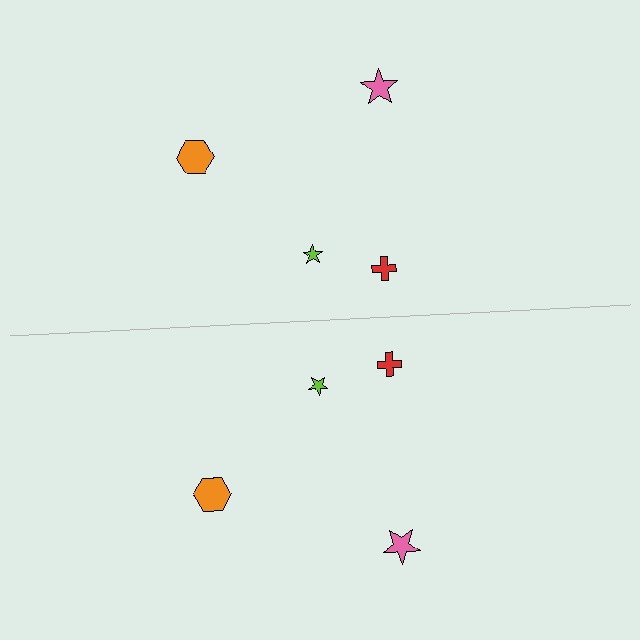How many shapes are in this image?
There are 8 shapes in this image.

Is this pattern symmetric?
Yes, this pattern has bilateral (reflection) symmetry.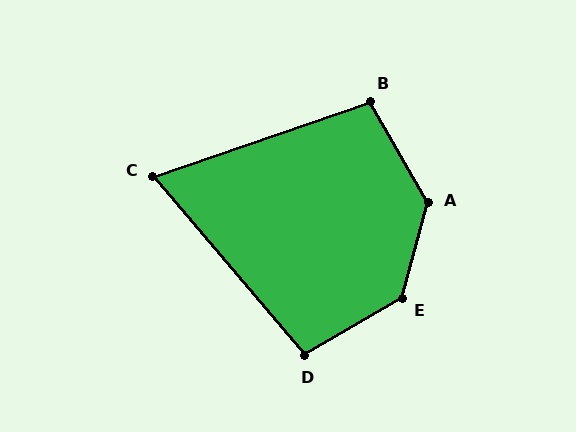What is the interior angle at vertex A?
Approximately 135 degrees (obtuse).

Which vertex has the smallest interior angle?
C, at approximately 69 degrees.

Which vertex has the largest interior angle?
E, at approximately 136 degrees.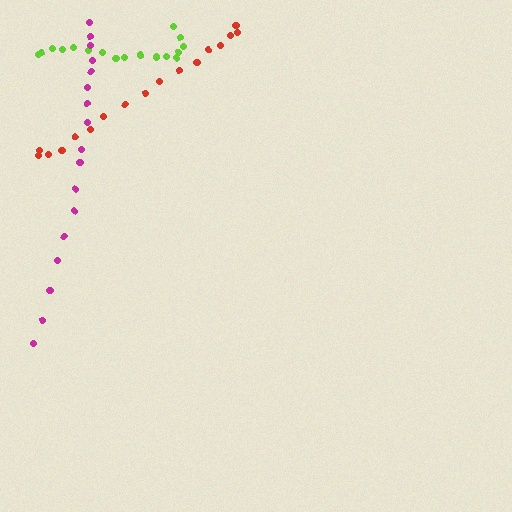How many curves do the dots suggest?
There are 3 distinct paths.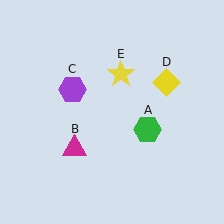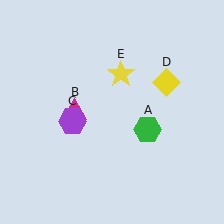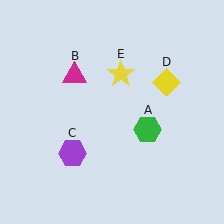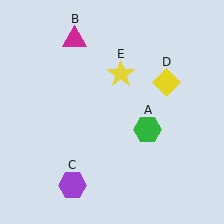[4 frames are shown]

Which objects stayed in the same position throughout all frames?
Green hexagon (object A) and yellow diamond (object D) and yellow star (object E) remained stationary.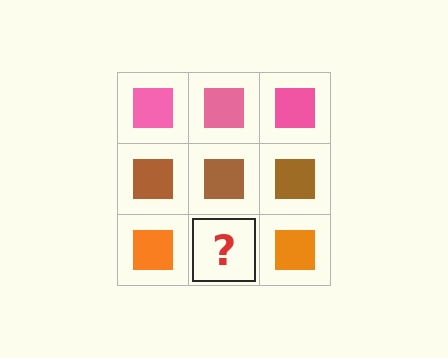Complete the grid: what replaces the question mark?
The question mark should be replaced with an orange square.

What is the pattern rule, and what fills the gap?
The rule is that each row has a consistent color. The gap should be filled with an orange square.